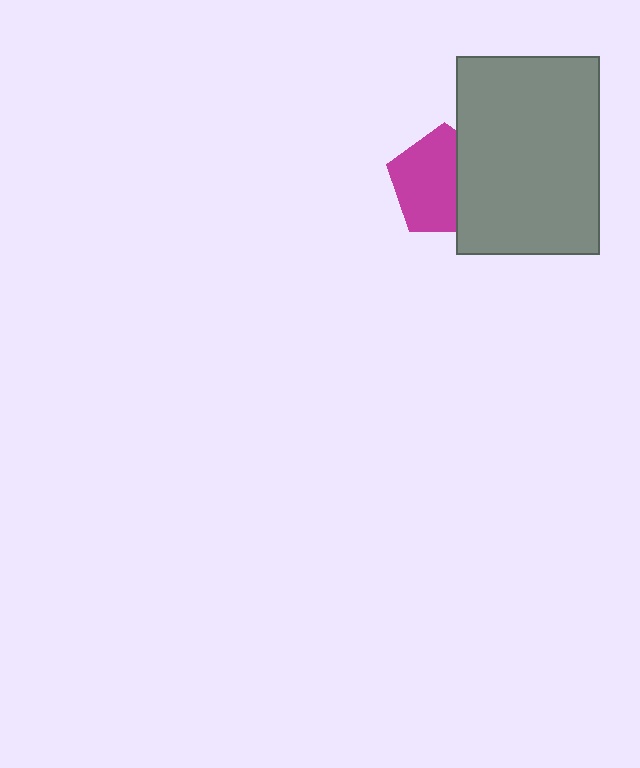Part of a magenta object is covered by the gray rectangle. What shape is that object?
It is a pentagon.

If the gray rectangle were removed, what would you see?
You would see the complete magenta pentagon.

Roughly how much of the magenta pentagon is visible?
About half of it is visible (roughly 63%).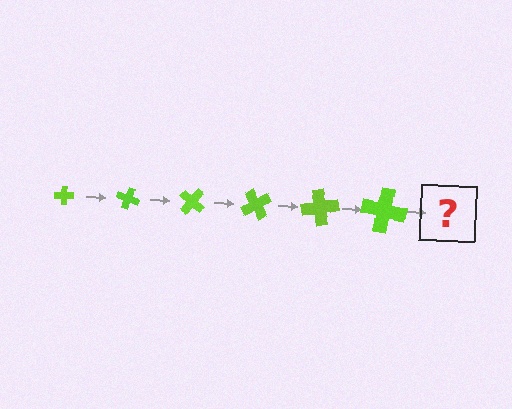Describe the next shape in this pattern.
It should be a cross, larger than the previous one and rotated 120 degrees from the start.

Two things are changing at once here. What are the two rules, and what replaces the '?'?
The two rules are that the cross grows larger each step and it rotates 20 degrees each step. The '?' should be a cross, larger than the previous one and rotated 120 degrees from the start.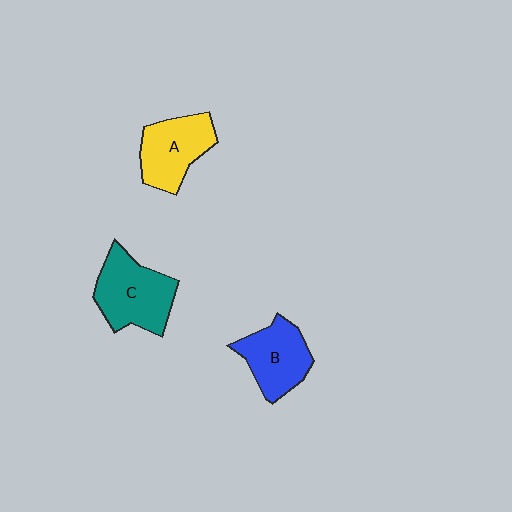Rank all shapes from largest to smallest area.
From largest to smallest: C (teal), A (yellow), B (blue).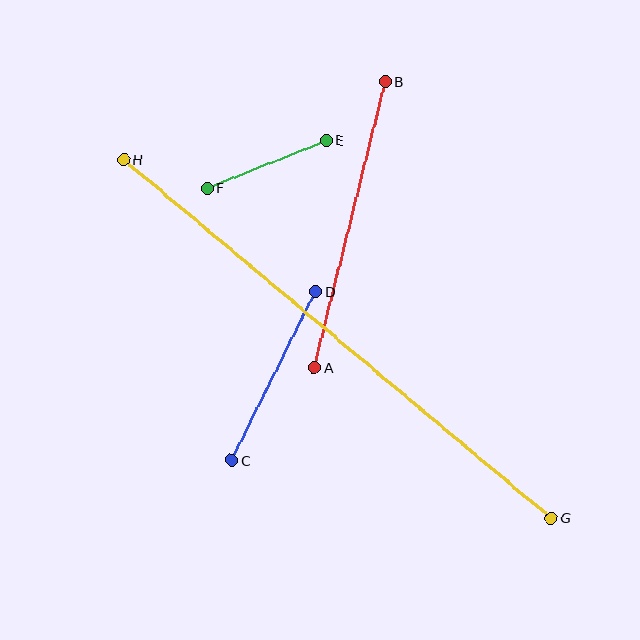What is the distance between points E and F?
The distance is approximately 129 pixels.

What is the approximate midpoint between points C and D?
The midpoint is at approximately (274, 376) pixels.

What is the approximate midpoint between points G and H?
The midpoint is at approximately (337, 339) pixels.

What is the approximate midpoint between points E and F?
The midpoint is at approximately (267, 164) pixels.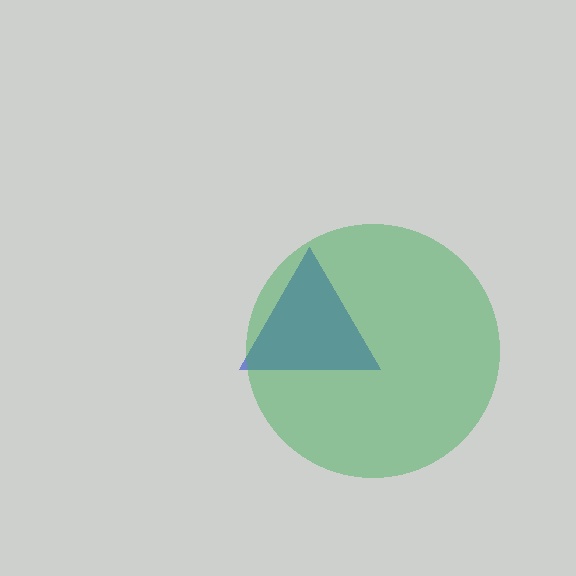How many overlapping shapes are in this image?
There are 2 overlapping shapes in the image.